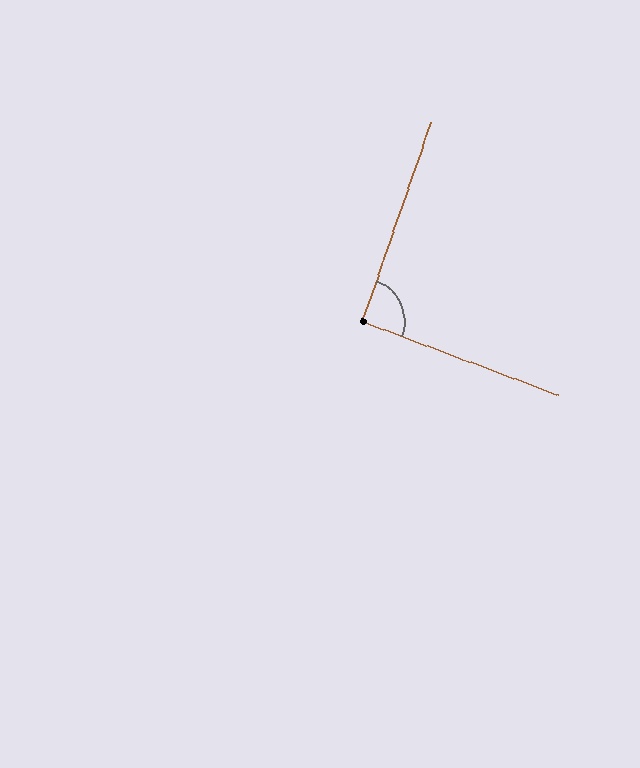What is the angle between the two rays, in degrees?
Approximately 91 degrees.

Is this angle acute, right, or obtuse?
It is approximately a right angle.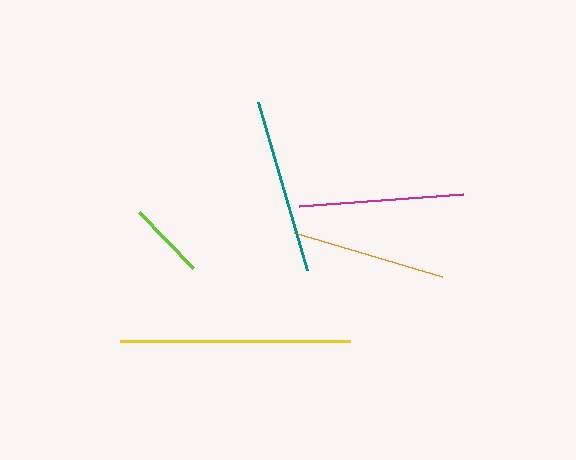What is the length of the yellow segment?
The yellow segment is approximately 230 pixels long.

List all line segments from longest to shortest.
From longest to shortest: yellow, teal, magenta, orange, lime.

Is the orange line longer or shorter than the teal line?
The teal line is longer than the orange line.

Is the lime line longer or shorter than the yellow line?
The yellow line is longer than the lime line.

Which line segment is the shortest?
The lime line is the shortest at approximately 78 pixels.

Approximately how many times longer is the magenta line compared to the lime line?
The magenta line is approximately 2.1 times the length of the lime line.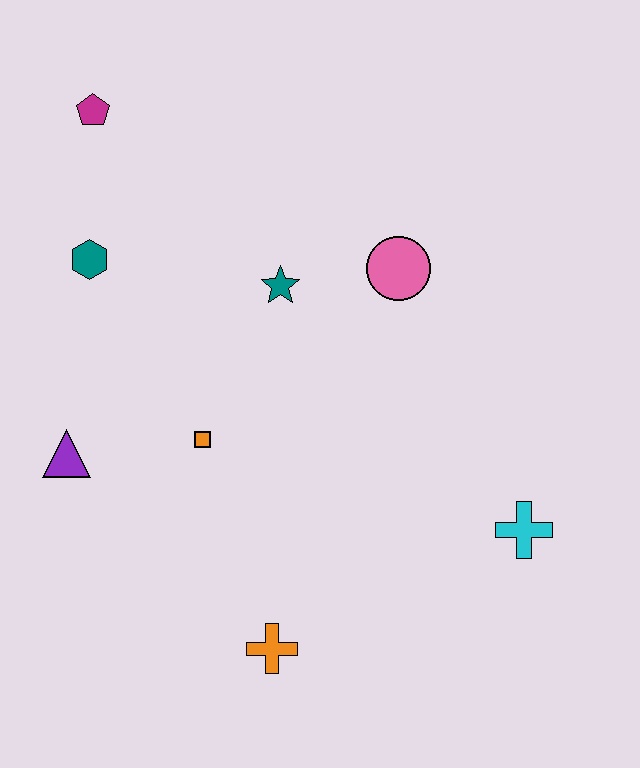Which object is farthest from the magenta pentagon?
The cyan cross is farthest from the magenta pentagon.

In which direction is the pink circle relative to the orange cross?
The pink circle is above the orange cross.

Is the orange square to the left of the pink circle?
Yes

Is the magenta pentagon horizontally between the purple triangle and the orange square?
Yes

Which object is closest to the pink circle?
The teal star is closest to the pink circle.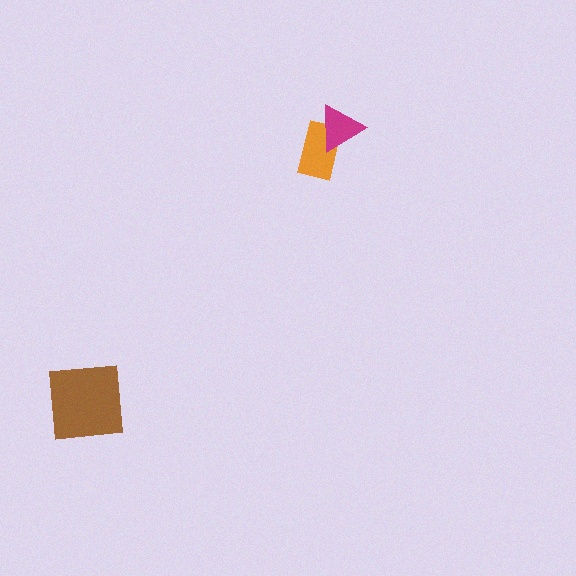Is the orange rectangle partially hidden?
Yes, it is partially covered by another shape.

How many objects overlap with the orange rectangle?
1 object overlaps with the orange rectangle.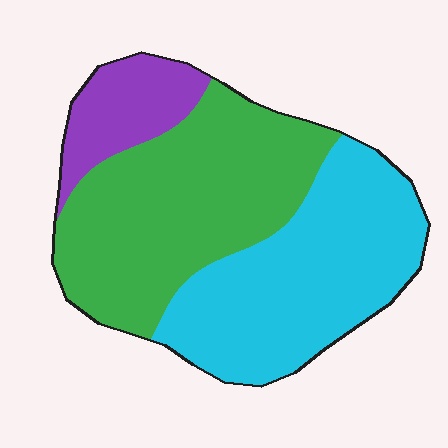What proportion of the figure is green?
Green covers around 45% of the figure.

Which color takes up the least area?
Purple, at roughly 15%.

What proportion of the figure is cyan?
Cyan takes up between a third and a half of the figure.